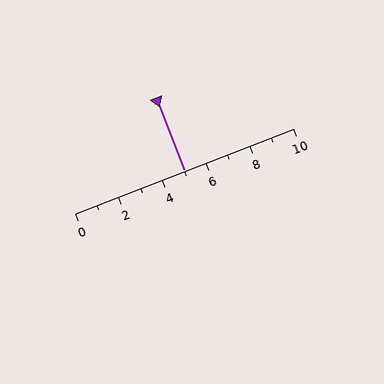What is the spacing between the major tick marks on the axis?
The major ticks are spaced 2 apart.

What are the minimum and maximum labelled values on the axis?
The axis runs from 0 to 10.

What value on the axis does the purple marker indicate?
The marker indicates approximately 5.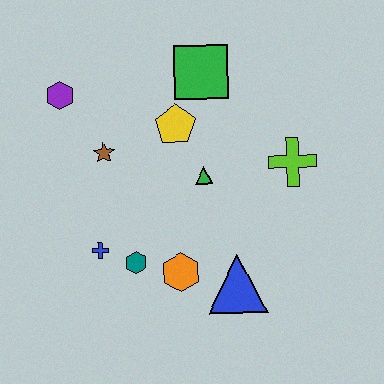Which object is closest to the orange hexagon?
The teal hexagon is closest to the orange hexagon.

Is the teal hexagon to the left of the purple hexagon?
No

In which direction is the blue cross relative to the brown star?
The blue cross is below the brown star.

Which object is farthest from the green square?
The blue triangle is farthest from the green square.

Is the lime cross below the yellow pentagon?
Yes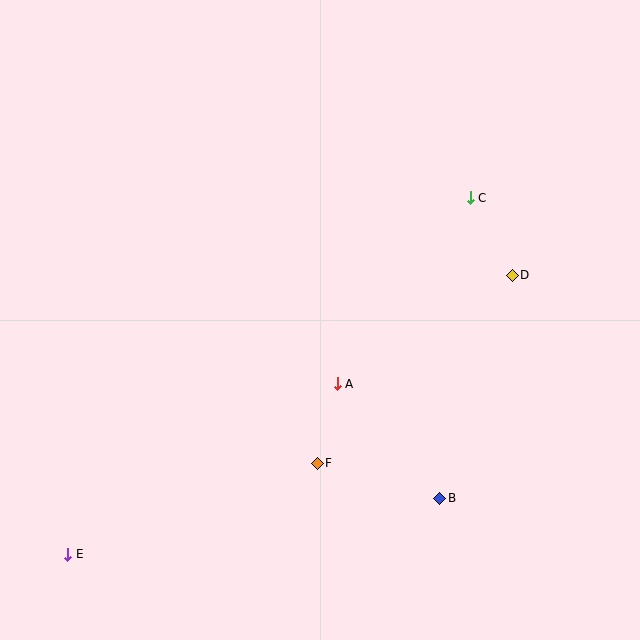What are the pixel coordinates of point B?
Point B is at (440, 498).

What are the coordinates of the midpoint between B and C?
The midpoint between B and C is at (455, 348).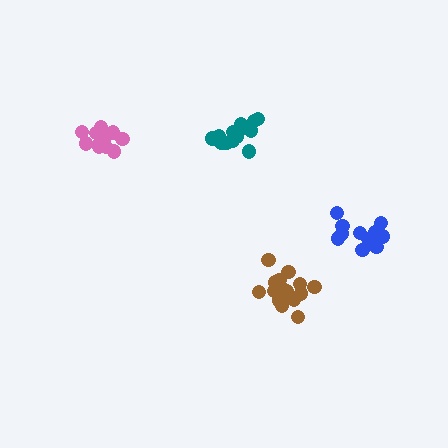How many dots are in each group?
Group 1: 14 dots, Group 2: 13 dots, Group 3: 13 dots, Group 4: 18 dots (58 total).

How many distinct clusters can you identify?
There are 4 distinct clusters.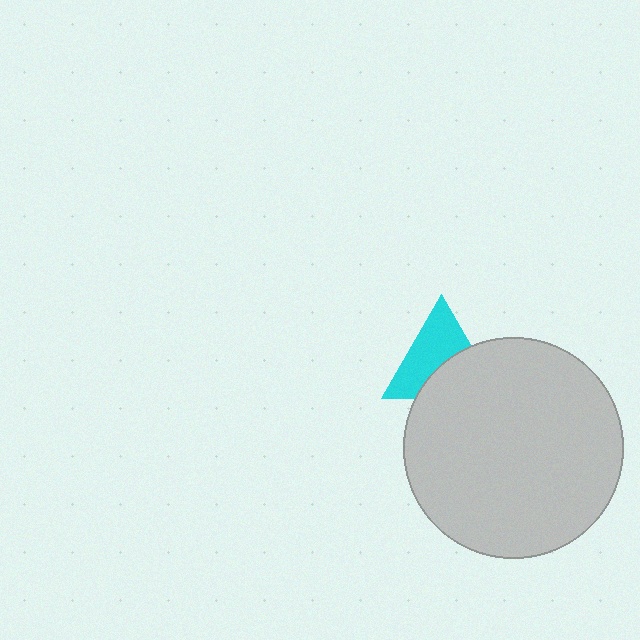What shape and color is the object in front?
The object in front is a light gray circle.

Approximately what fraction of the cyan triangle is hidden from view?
Roughly 43% of the cyan triangle is hidden behind the light gray circle.